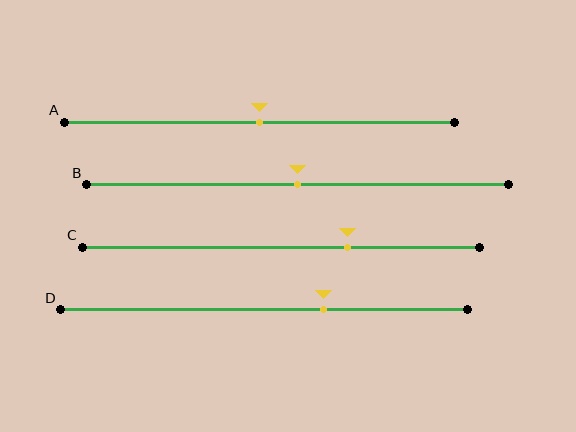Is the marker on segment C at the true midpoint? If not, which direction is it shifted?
No, the marker on segment C is shifted to the right by about 17% of the segment length.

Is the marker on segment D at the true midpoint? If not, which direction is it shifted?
No, the marker on segment D is shifted to the right by about 15% of the segment length.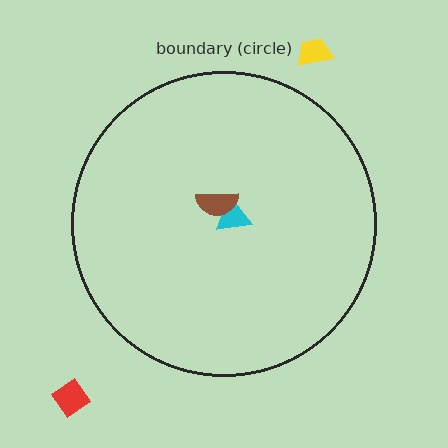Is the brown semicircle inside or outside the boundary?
Inside.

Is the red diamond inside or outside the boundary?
Outside.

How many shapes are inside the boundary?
2 inside, 2 outside.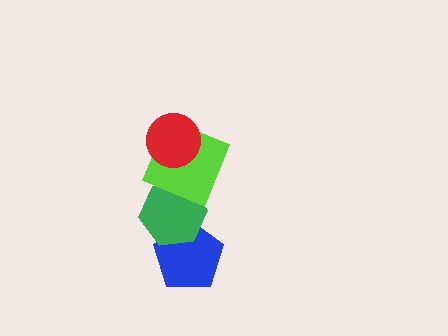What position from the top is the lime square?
The lime square is 2nd from the top.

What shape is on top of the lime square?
The red circle is on top of the lime square.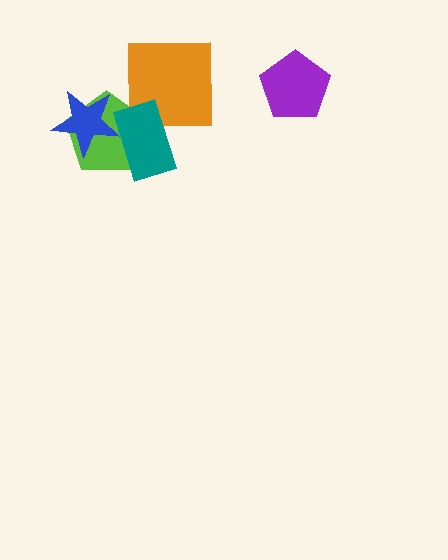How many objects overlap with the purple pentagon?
0 objects overlap with the purple pentagon.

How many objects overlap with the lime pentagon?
2 objects overlap with the lime pentagon.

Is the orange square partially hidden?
Yes, it is partially covered by another shape.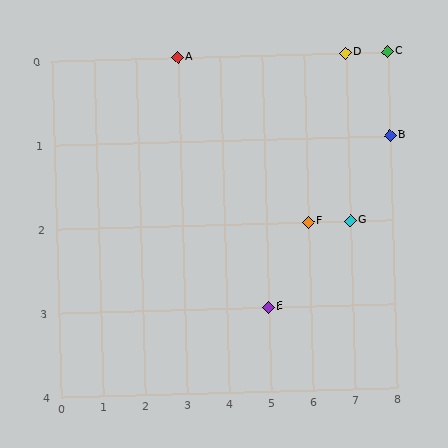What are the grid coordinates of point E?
Point E is at grid coordinates (5, 3).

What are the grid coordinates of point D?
Point D is at grid coordinates (7, 0).